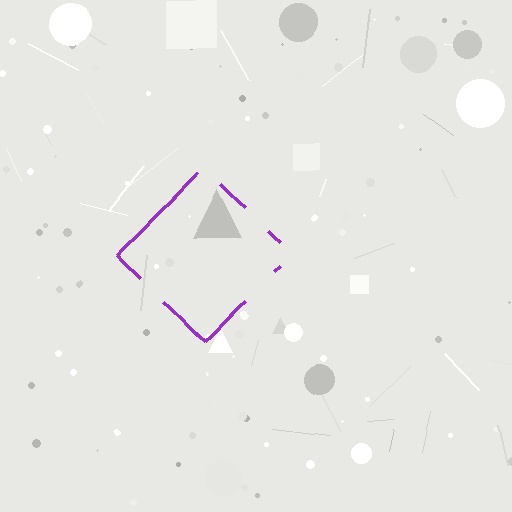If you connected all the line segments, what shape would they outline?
They would outline a diamond.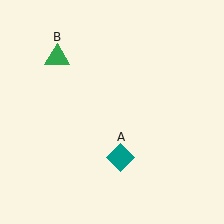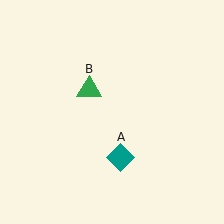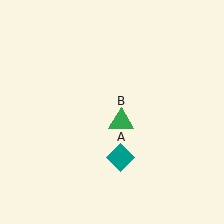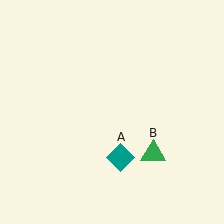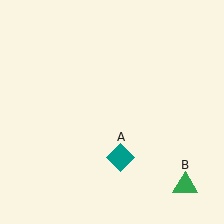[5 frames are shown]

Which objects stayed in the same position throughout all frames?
Teal diamond (object A) remained stationary.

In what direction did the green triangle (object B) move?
The green triangle (object B) moved down and to the right.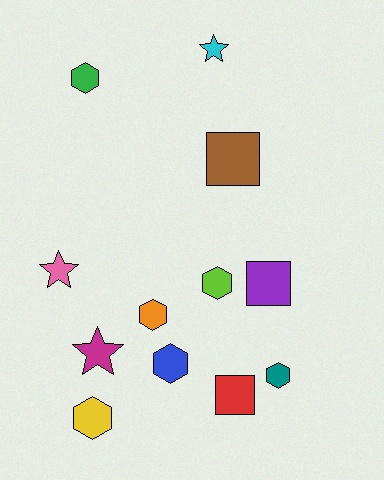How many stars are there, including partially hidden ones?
There are 3 stars.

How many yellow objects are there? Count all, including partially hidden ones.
There is 1 yellow object.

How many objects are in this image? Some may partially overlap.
There are 12 objects.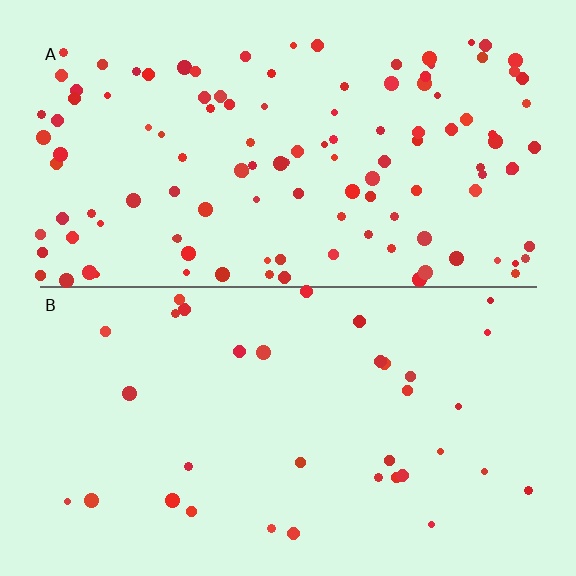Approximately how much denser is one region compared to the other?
Approximately 3.5× — region A over region B.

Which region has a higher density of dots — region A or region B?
A (the top).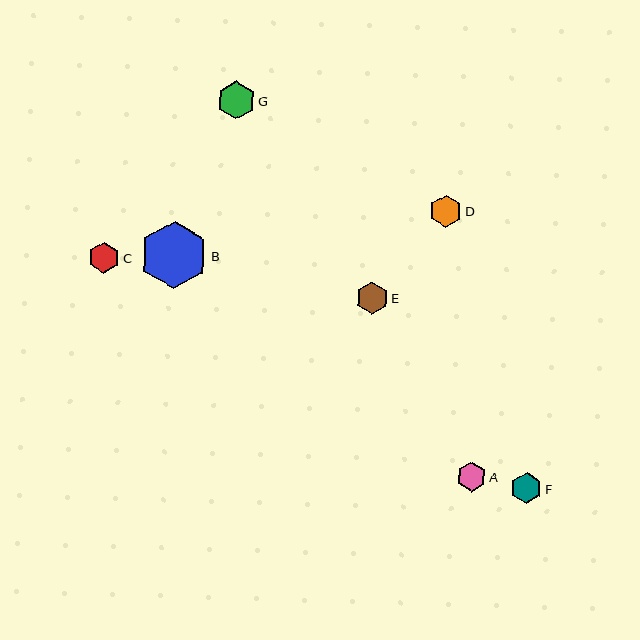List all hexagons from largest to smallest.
From largest to smallest: B, G, D, E, F, C, A.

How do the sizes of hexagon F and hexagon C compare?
Hexagon F and hexagon C are approximately the same size.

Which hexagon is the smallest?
Hexagon A is the smallest with a size of approximately 30 pixels.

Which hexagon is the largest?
Hexagon B is the largest with a size of approximately 68 pixels.